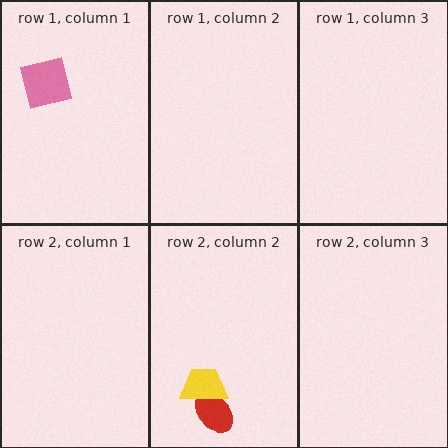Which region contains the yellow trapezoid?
The row 2, column 2 region.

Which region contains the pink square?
The row 1, column 1 region.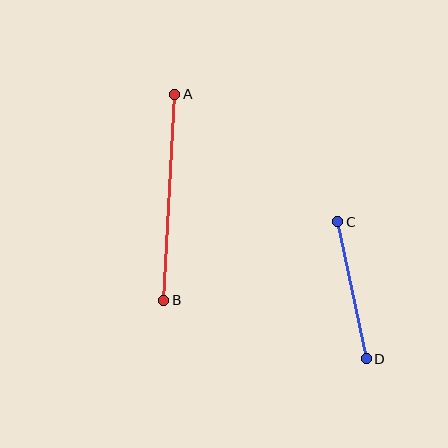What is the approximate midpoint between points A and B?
The midpoint is at approximately (169, 197) pixels.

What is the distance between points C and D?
The distance is approximately 140 pixels.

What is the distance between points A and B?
The distance is approximately 207 pixels.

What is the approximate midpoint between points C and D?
The midpoint is at approximately (352, 290) pixels.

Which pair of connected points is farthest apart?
Points A and B are farthest apart.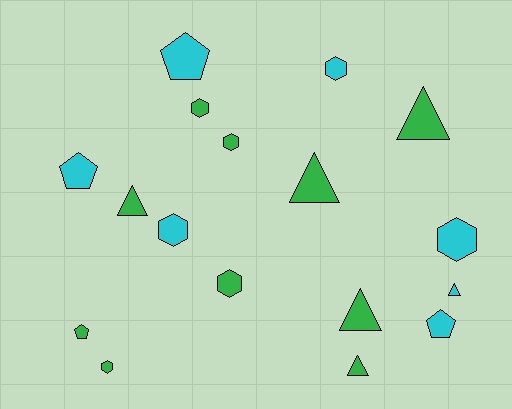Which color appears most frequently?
Green, with 10 objects.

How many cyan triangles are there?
There is 1 cyan triangle.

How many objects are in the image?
There are 17 objects.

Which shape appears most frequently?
Hexagon, with 7 objects.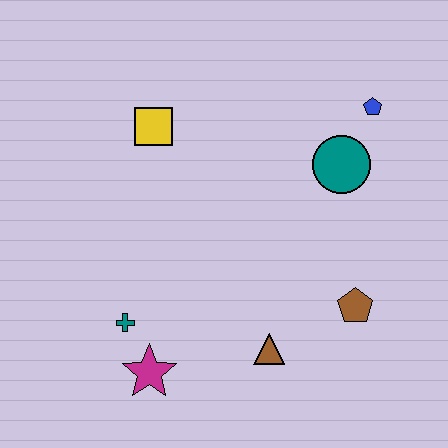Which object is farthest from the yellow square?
The brown pentagon is farthest from the yellow square.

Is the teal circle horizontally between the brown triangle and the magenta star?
No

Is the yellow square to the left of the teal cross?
No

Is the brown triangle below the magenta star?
No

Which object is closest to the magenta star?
The teal cross is closest to the magenta star.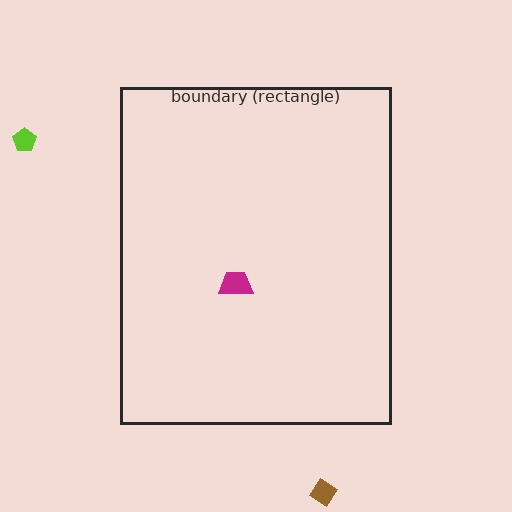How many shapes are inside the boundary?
1 inside, 2 outside.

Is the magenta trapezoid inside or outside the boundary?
Inside.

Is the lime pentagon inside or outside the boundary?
Outside.